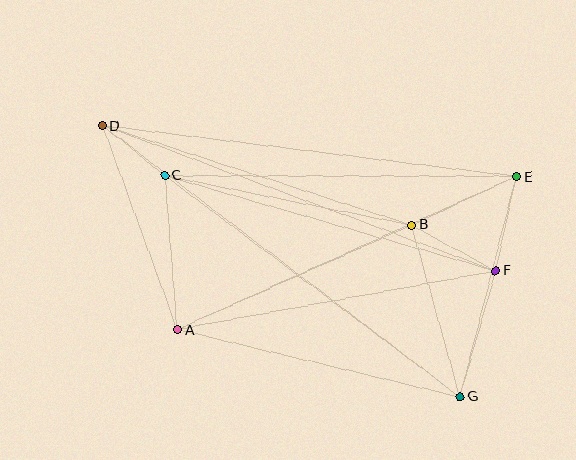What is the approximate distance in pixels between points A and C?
The distance between A and C is approximately 155 pixels.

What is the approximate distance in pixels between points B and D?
The distance between B and D is approximately 325 pixels.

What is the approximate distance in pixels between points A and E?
The distance between A and E is approximately 372 pixels.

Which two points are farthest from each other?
Points D and G are farthest from each other.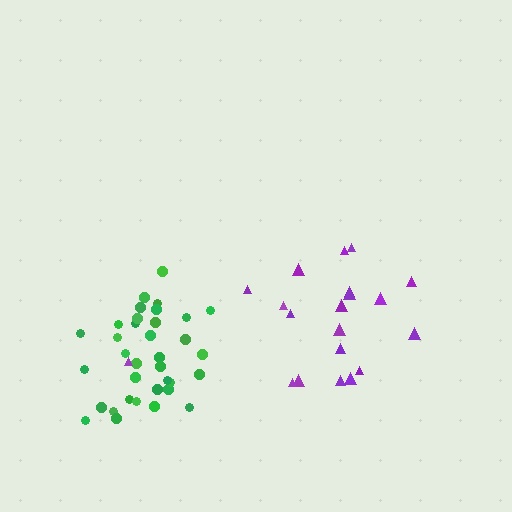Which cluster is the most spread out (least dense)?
Purple.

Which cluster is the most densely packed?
Green.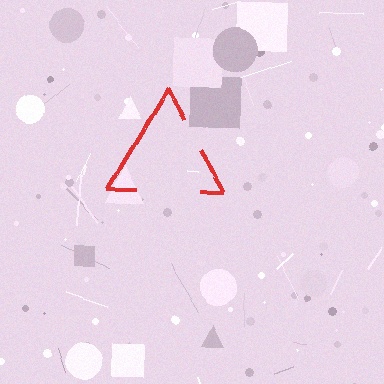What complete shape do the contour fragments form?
The contour fragments form a triangle.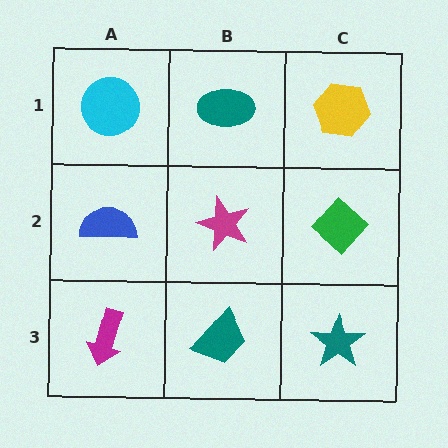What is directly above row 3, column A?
A blue semicircle.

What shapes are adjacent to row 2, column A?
A cyan circle (row 1, column A), a magenta arrow (row 3, column A), a magenta star (row 2, column B).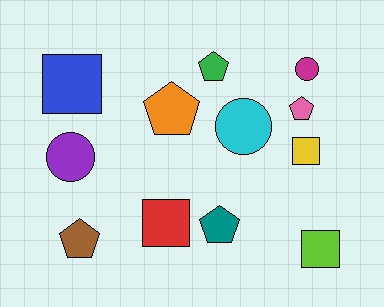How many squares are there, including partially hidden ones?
There are 4 squares.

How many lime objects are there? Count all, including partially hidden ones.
There is 1 lime object.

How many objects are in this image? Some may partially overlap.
There are 12 objects.